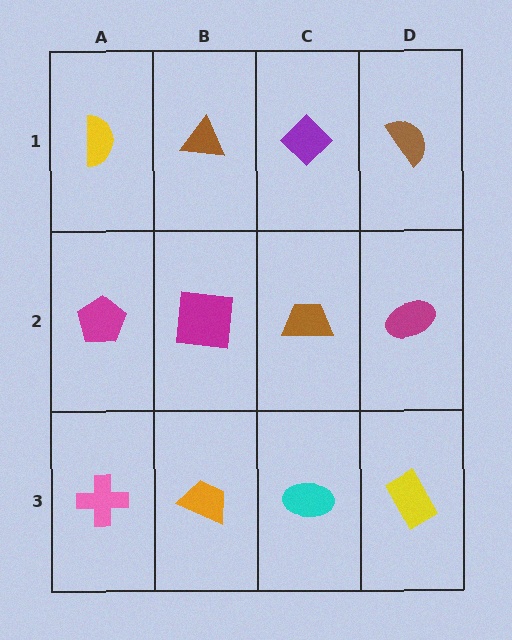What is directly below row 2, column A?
A pink cross.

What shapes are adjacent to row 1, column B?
A magenta square (row 2, column B), a yellow semicircle (row 1, column A), a purple diamond (row 1, column C).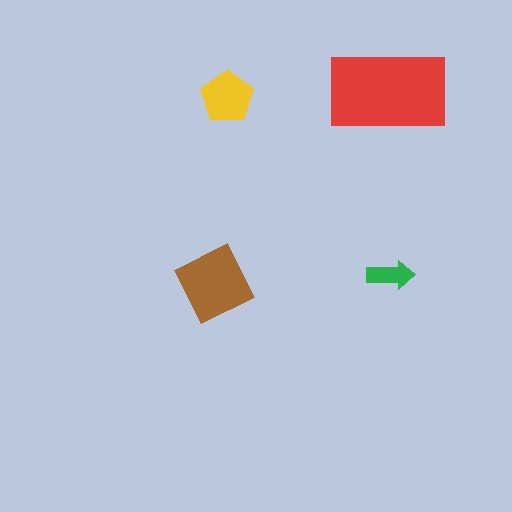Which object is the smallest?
The green arrow.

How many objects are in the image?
There are 4 objects in the image.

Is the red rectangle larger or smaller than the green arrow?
Larger.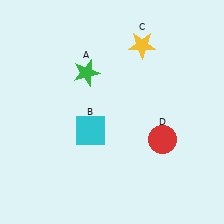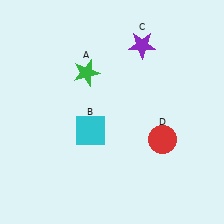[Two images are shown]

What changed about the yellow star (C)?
In Image 1, C is yellow. In Image 2, it changed to purple.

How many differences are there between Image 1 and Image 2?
There is 1 difference between the two images.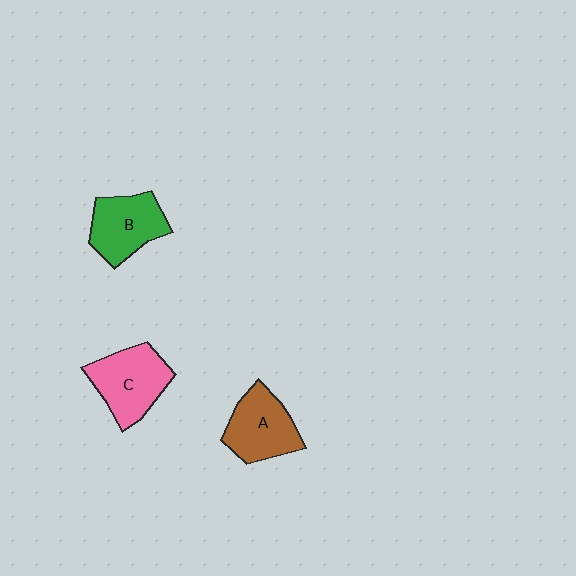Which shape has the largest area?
Shape C (pink).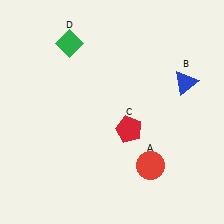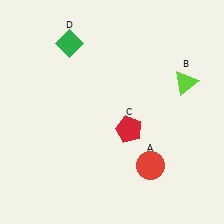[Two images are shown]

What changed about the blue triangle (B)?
In Image 1, B is blue. In Image 2, it changed to lime.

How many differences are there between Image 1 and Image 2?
There is 1 difference between the two images.